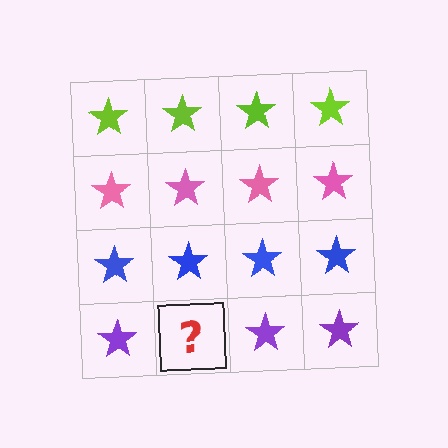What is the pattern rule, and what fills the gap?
The rule is that each row has a consistent color. The gap should be filled with a purple star.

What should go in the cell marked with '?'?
The missing cell should contain a purple star.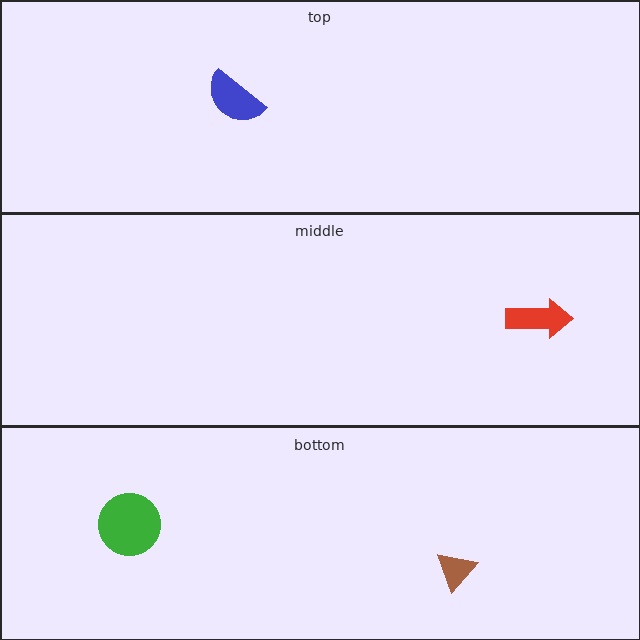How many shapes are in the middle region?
1.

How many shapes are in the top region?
1.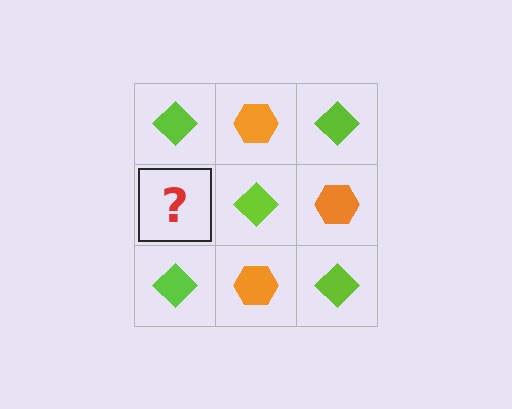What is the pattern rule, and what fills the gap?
The rule is that it alternates lime diamond and orange hexagon in a checkerboard pattern. The gap should be filled with an orange hexagon.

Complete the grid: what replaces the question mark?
The question mark should be replaced with an orange hexagon.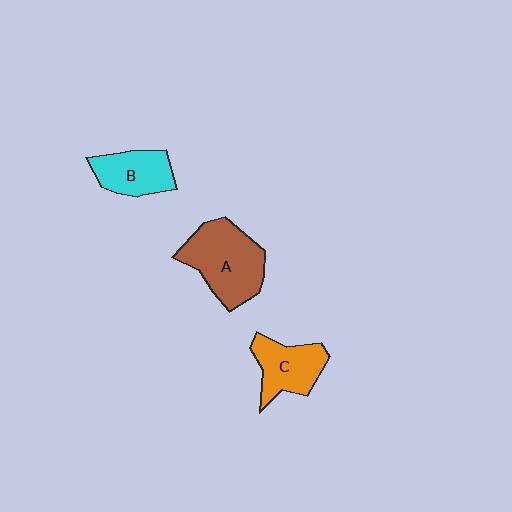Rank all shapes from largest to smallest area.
From largest to smallest: A (brown), C (orange), B (cyan).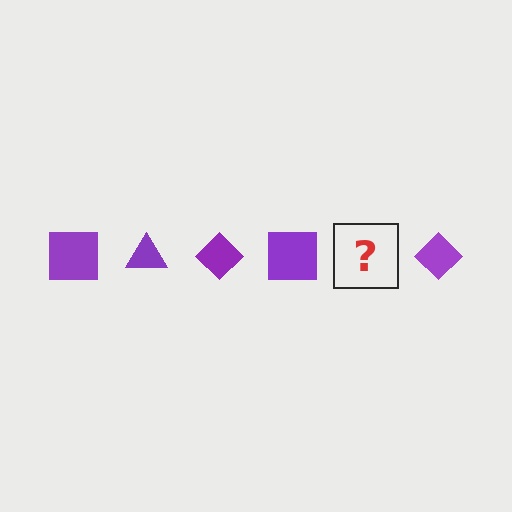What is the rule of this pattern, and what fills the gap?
The rule is that the pattern cycles through square, triangle, diamond shapes in purple. The gap should be filled with a purple triangle.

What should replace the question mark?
The question mark should be replaced with a purple triangle.